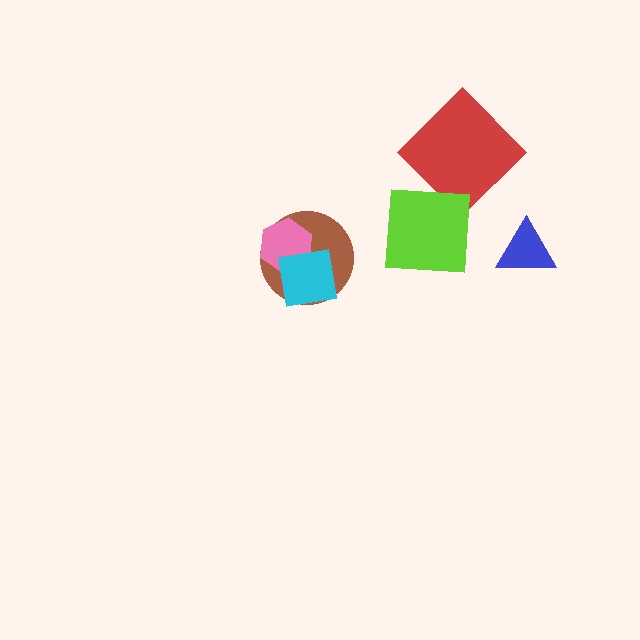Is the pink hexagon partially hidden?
Yes, it is partially covered by another shape.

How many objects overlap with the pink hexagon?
2 objects overlap with the pink hexagon.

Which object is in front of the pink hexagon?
The cyan square is in front of the pink hexagon.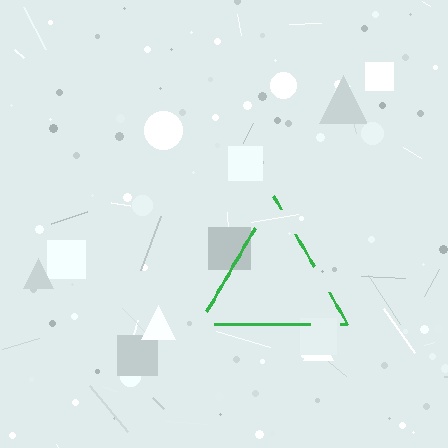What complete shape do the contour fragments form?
The contour fragments form a triangle.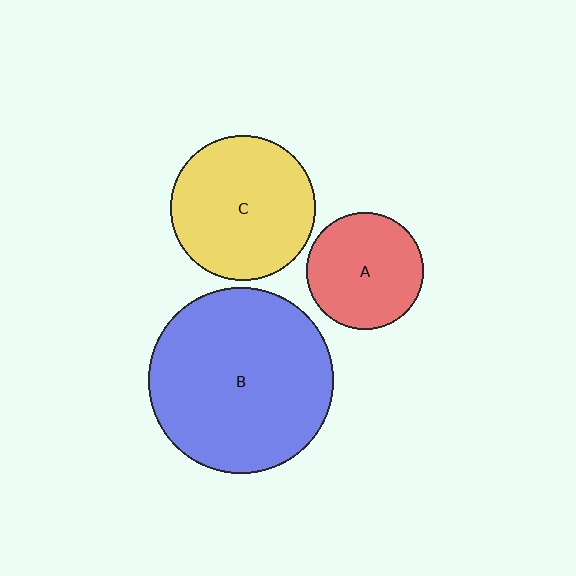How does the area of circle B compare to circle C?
Approximately 1.6 times.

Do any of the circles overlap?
No, none of the circles overlap.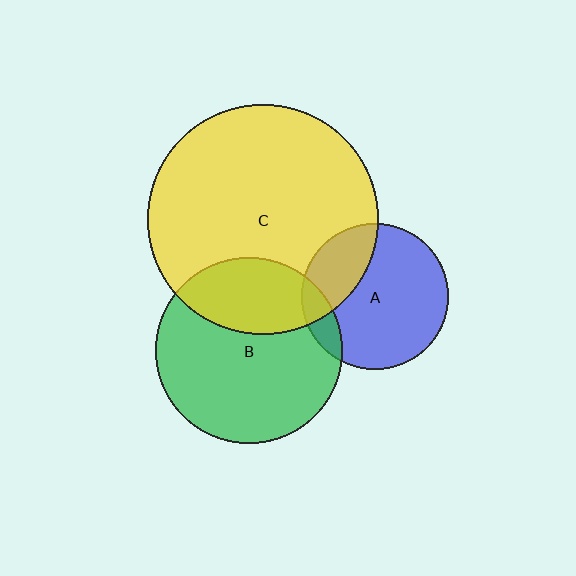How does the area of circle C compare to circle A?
Approximately 2.5 times.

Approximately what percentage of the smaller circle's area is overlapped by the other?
Approximately 30%.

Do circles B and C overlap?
Yes.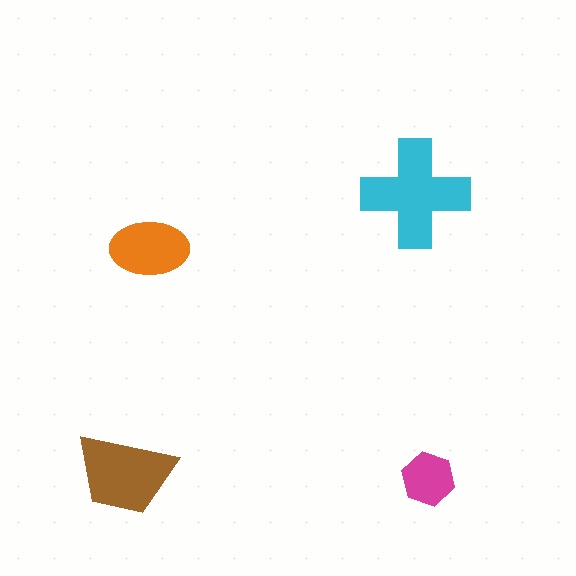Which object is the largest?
The cyan cross.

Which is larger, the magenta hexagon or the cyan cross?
The cyan cross.